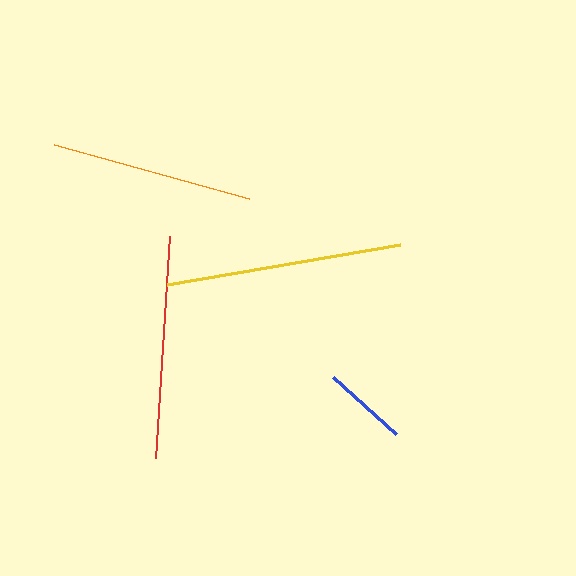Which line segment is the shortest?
The blue line is the shortest at approximately 84 pixels.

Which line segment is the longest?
The yellow line is the longest at approximately 237 pixels.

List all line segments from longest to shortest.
From longest to shortest: yellow, red, orange, blue.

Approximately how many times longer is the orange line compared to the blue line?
The orange line is approximately 2.4 times the length of the blue line.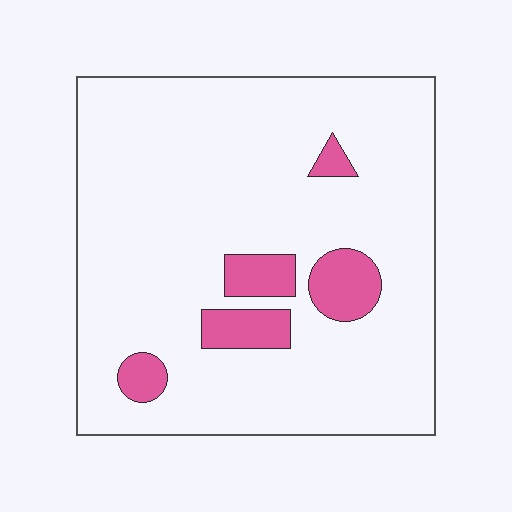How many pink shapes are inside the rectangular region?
5.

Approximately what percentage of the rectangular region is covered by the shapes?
Approximately 10%.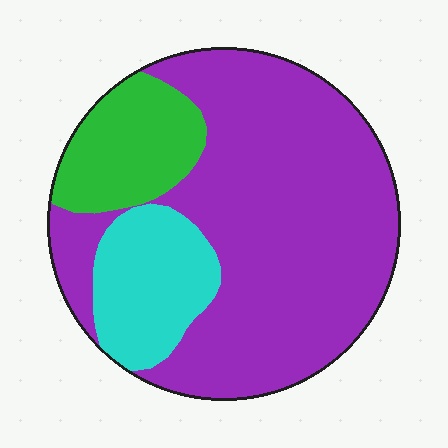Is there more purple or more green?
Purple.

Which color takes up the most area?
Purple, at roughly 70%.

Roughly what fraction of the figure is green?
Green covers 15% of the figure.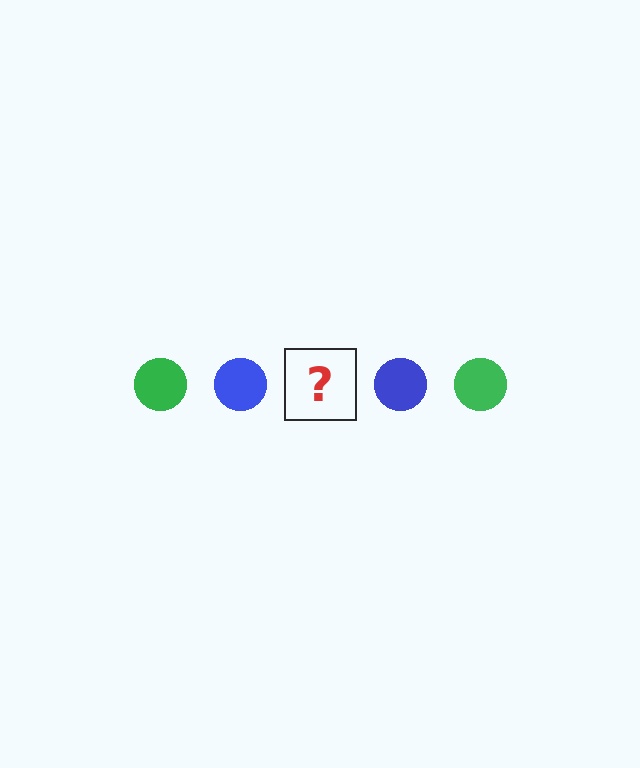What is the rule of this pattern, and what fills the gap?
The rule is that the pattern cycles through green, blue circles. The gap should be filled with a green circle.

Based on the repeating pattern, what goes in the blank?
The blank should be a green circle.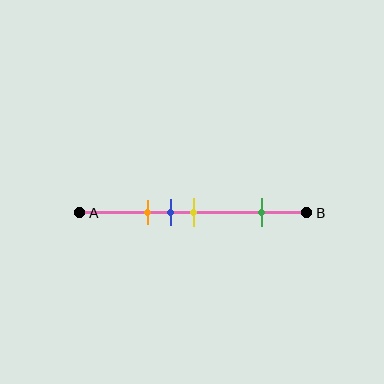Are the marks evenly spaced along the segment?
No, the marks are not evenly spaced.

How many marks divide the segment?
There are 4 marks dividing the segment.